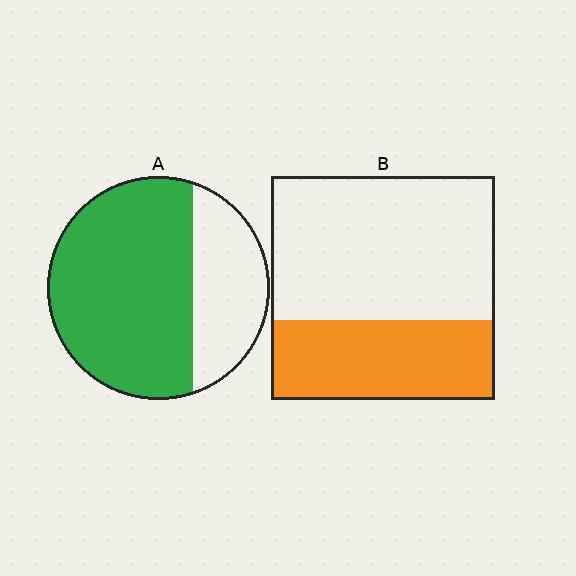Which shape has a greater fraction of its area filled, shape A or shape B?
Shape A.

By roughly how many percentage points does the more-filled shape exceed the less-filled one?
By roughly 35 percentage points (A over B).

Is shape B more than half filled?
No.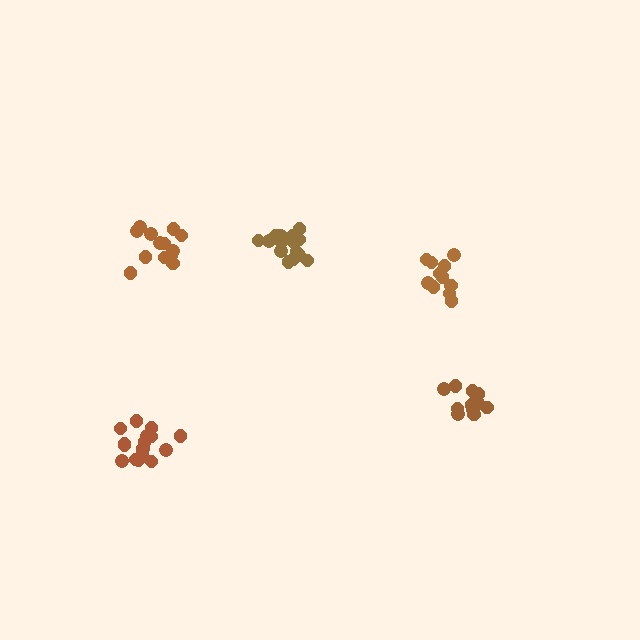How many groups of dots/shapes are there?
There are 5 groups.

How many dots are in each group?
Group 1: 11 dots, Group 2: 16 dots, Group 3: 16 dots, Group 4: 13 dots, Group 5: 11 dots (67 total).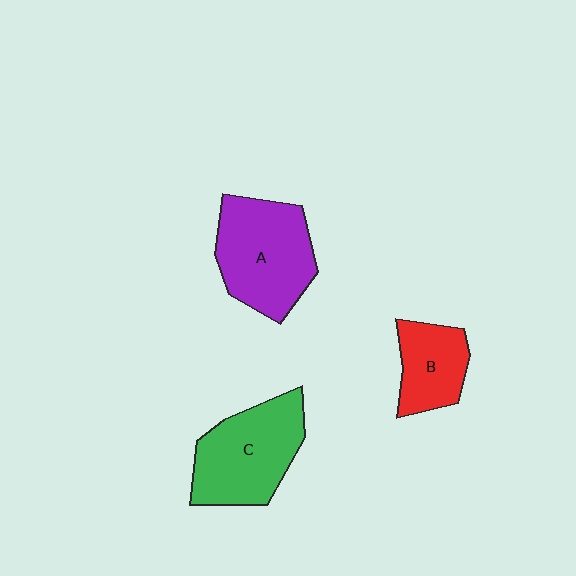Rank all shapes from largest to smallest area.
From largest to smallest: A (purple), C (green), B (red).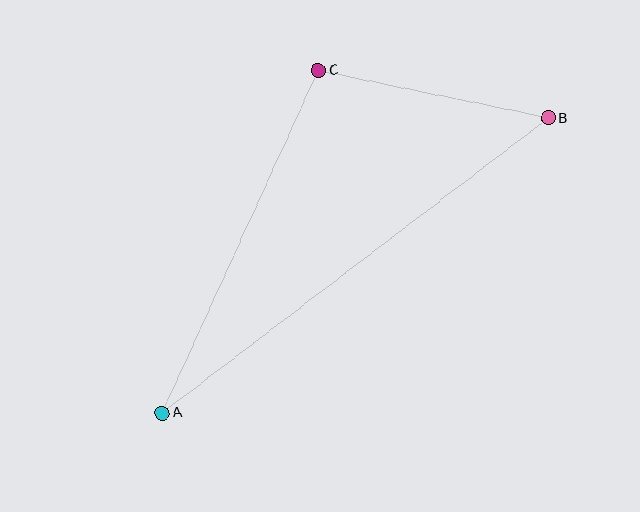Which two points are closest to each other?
Points B and C are closest to each other.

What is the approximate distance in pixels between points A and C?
The distance between A and C is approximately 377 pixels.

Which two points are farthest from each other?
Points A and B are farthest from each other.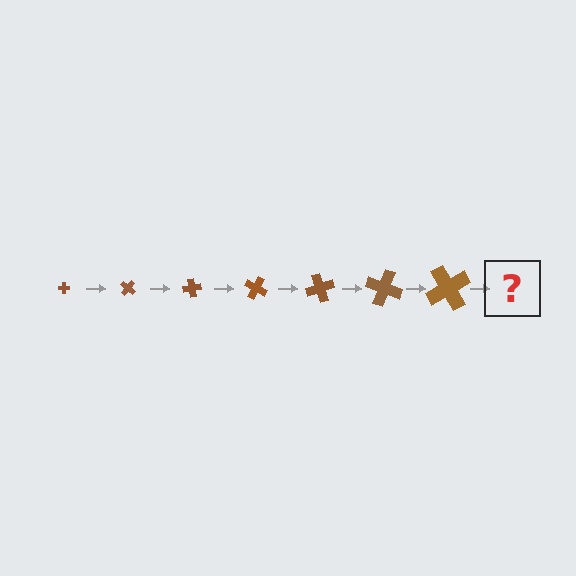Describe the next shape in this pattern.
It should be a cross, larger than the previous one and rotated 280 degrees from the start.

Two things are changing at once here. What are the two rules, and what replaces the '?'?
The two rules are that the cross grows larger each step and it rotates 40 degrees each step. The '?' should be a cross, larger than the previous one and rotated 280 degrees from the start.